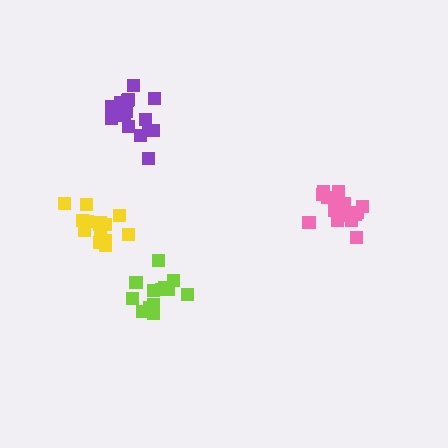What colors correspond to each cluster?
The clusters are colored: pink, purple, lime, yellow.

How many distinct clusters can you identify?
There are 4 distinct clusters.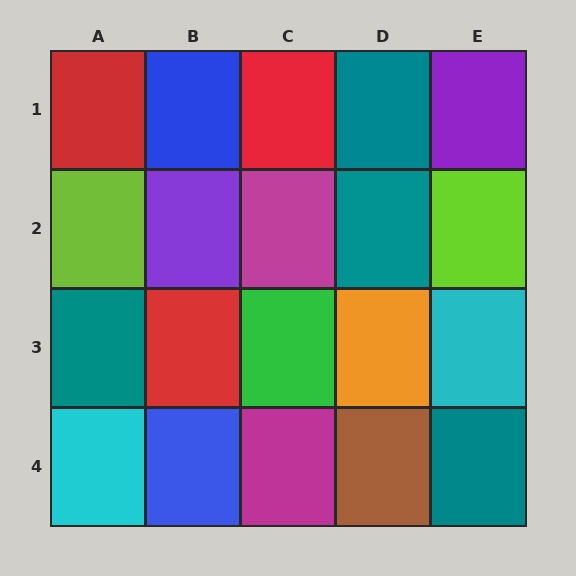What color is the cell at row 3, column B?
Red.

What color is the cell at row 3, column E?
Cyan.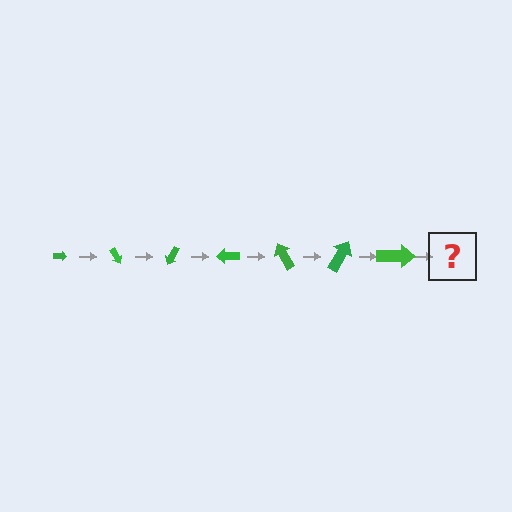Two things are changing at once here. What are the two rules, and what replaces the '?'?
The two rules are that the arrow grows larger each step and it rotates 60 degrees each step. The '?' should be an arrow, larger than the previous one and rotated 420 degrees from the start.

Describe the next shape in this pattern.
It should be an arrow, larger than the previous one and rotated 420 degrees from the start.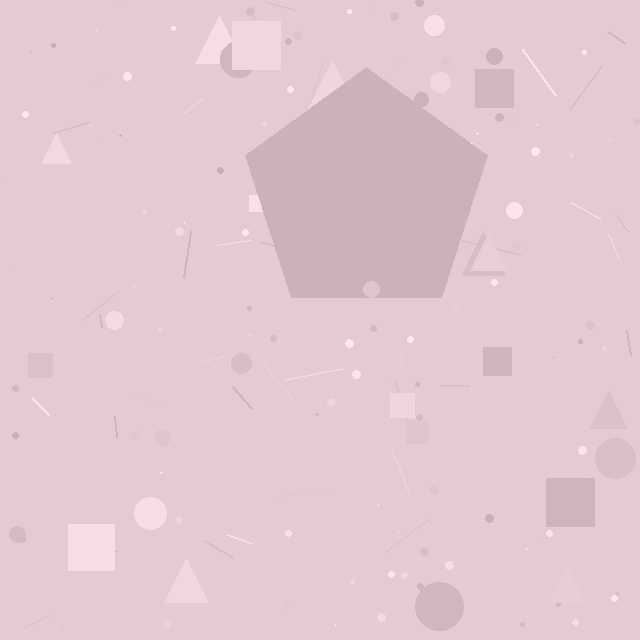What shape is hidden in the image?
A pentagon is hidden in the image.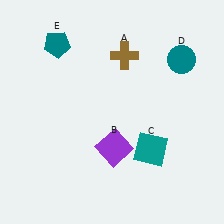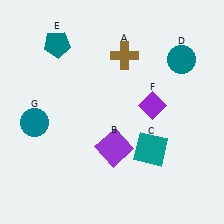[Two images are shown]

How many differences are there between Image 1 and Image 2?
There are 2 differences between the two images.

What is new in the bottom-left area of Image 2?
A teal circle (G) was added in the bottom-left area of Image 2.